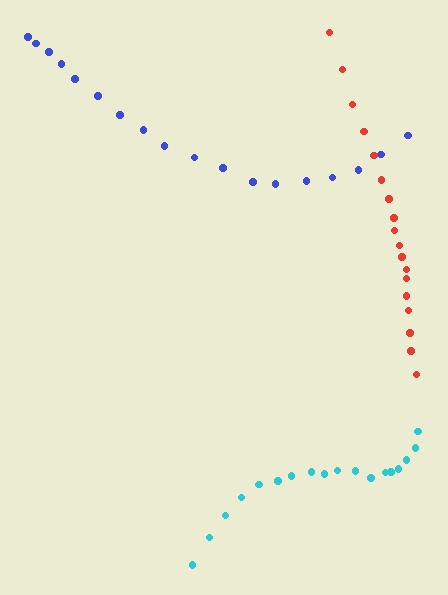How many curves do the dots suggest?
There are 3 distinct paths.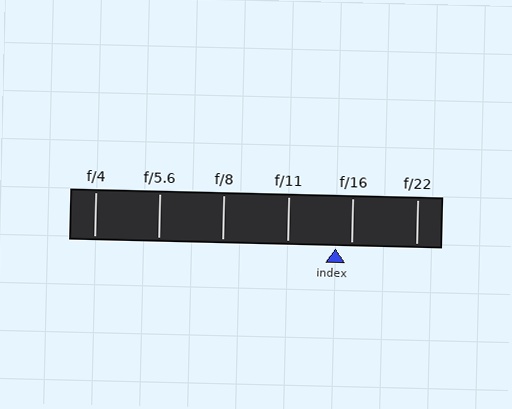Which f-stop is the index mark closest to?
The index mark is closest to f/16.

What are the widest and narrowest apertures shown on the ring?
The widest aperture shown is f/4 and the narrowest is f/22.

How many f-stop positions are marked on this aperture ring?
There are 6 f-stop positions marked.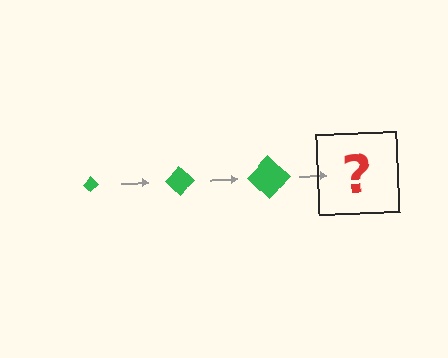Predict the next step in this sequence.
The next step is a green diamond, larger than the previous one.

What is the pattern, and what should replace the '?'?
The pattern is that the diamond gets progressively larger each step. The '?' should be a green diamond, larger than the previous one.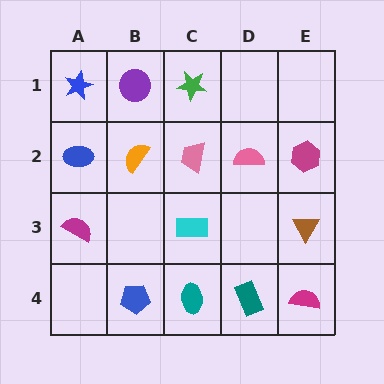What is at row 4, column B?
A blue pentagon.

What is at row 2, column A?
A blue ellipse.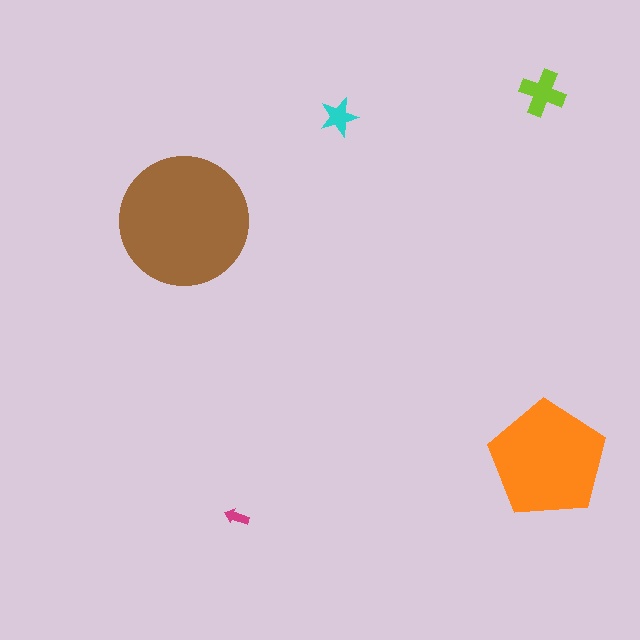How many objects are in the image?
There are 5 objects in the image.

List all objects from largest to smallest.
The brown circle, the orange pentagon, the lime cross, the cyan star, the magenta arrow.